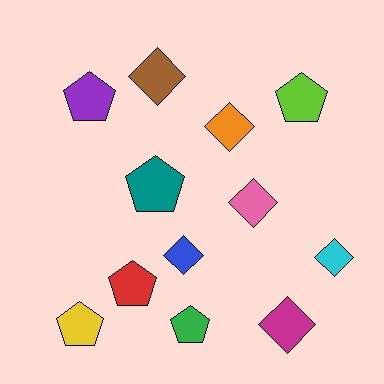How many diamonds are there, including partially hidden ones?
There are 6 diamonds.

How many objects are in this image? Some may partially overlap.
There are 12 objects.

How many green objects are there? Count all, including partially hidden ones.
There is 1 green object.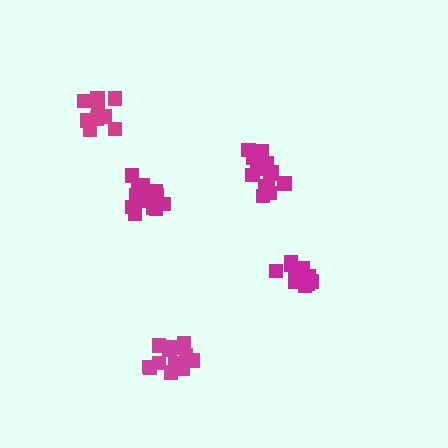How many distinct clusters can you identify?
There are 5 distinct clusters.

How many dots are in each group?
Group 1: 14 dots, Group 2: 16 dots, Group 3: 16 dots, Group 4: 13 dots, Group 5: 10 dots (69 total).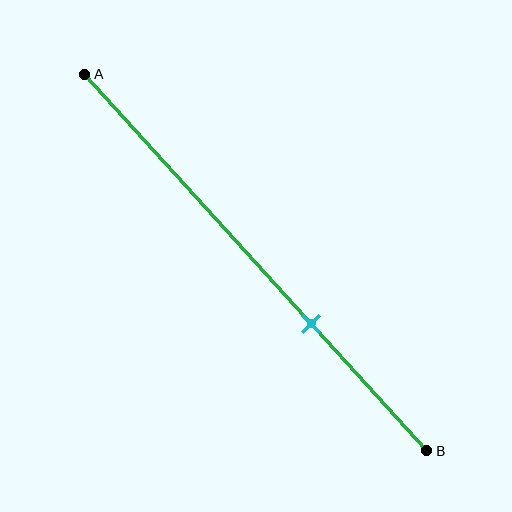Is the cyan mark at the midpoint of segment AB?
No, the mark is at about 65% from A, not at the 50% midpoint.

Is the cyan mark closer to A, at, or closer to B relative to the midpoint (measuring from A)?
The cyan mark is closer to point B than the midpoint of segment AB.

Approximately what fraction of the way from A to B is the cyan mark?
The cyan mark is approximately 65% of the way from A to B.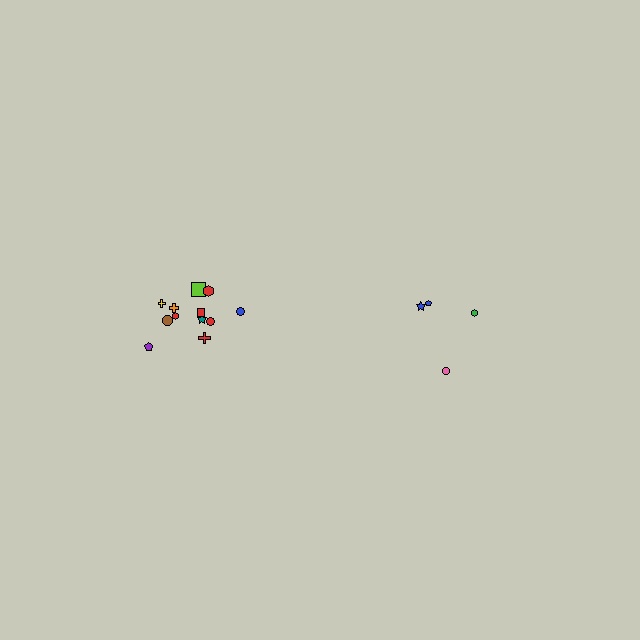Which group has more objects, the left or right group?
The left group.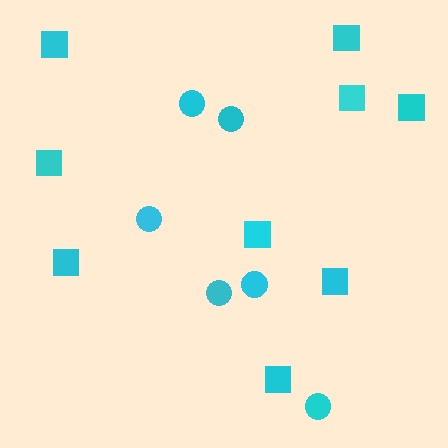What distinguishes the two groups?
There are 2 groups: one group of squares (9) and one group of circles (6).